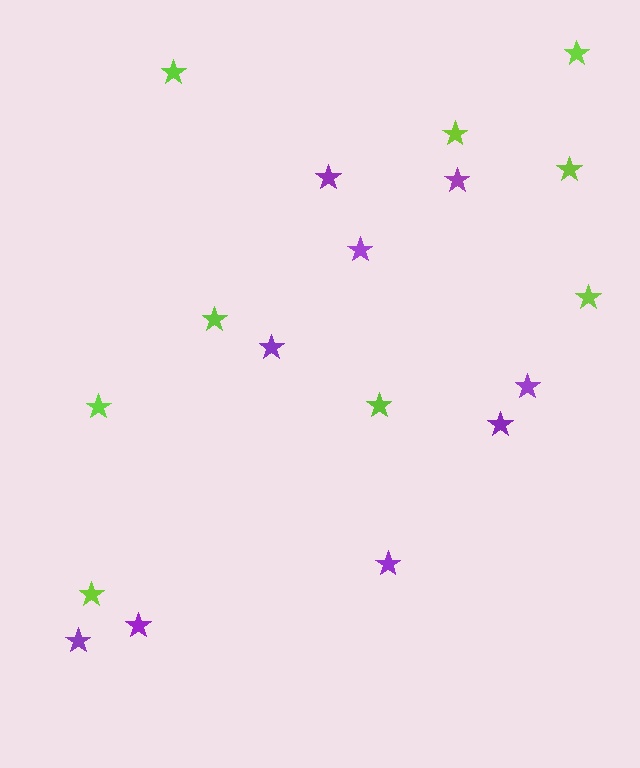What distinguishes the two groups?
There are 2 groups: one group of purple stars (9) and one group of lime stars (9).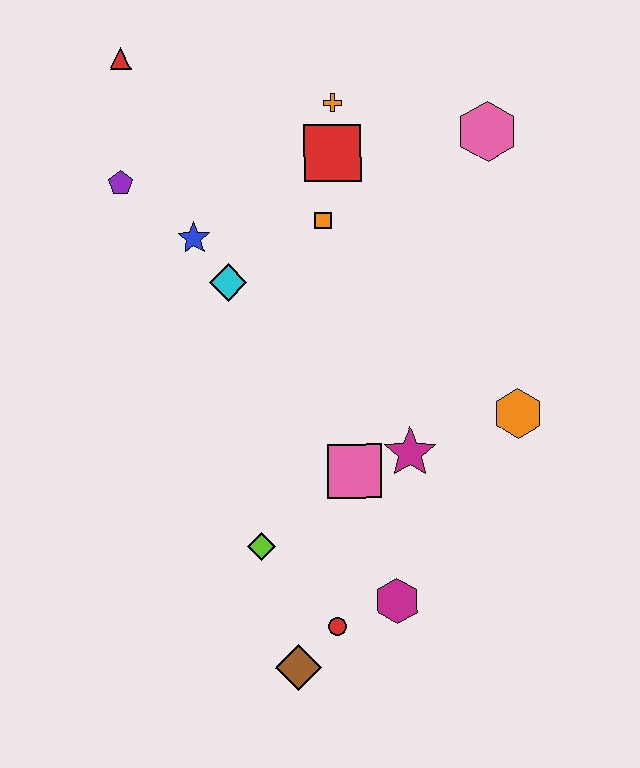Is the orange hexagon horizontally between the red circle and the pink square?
No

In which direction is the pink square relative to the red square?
The pink square is below the red square.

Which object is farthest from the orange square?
The brown diamond is farthest from the orange square.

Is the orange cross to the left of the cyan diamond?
No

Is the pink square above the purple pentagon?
No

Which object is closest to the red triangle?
The purple pentagon is closest to the red triangle.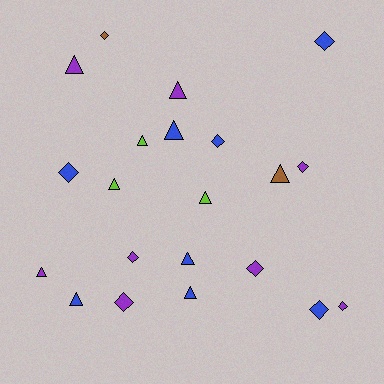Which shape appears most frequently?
Triangle, with 11 objects.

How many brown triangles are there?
There is 1 brown triangle.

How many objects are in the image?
There are 21 objects.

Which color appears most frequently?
Blue, with 8 objects.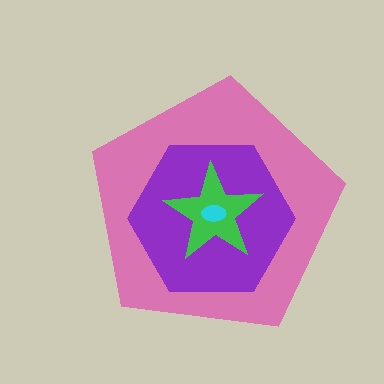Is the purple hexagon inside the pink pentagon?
Yes.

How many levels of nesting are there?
4.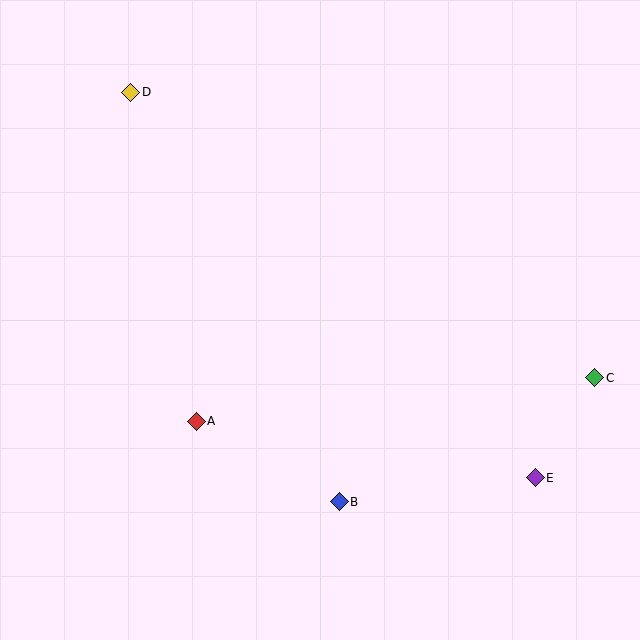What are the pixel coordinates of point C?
Point C is at (595, 378).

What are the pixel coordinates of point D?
Point D is at (131, 92).